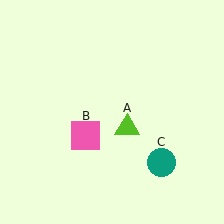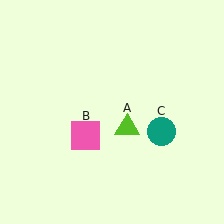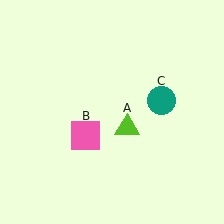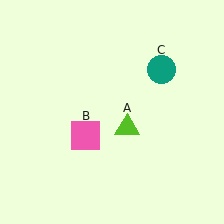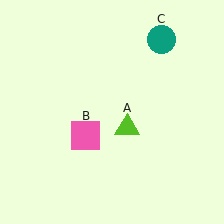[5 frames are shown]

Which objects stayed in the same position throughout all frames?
Lime triangle (object A) and pink square (object B) remained stationary.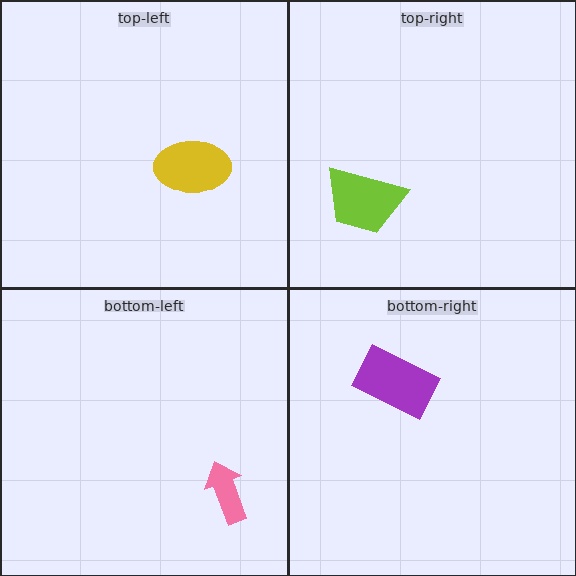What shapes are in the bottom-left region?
The pink arrow.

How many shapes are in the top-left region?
1.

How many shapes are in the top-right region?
1.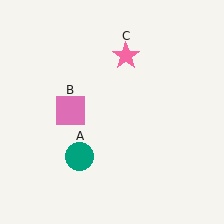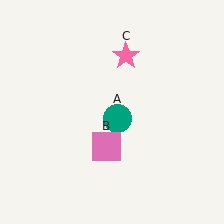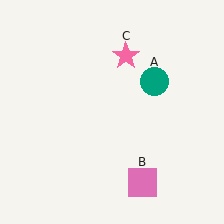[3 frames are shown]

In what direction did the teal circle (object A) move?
The teal circle (object A) moved up and to the right.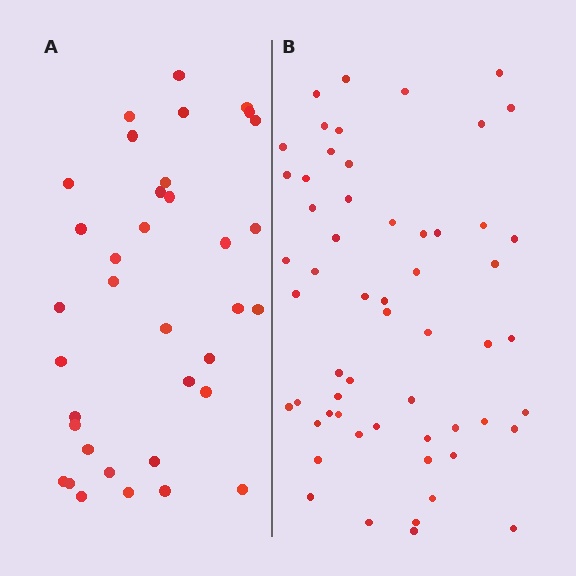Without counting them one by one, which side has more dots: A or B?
Region B (the right region) has more dots.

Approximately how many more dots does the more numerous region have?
Region B has approximately 20 more dots than region A.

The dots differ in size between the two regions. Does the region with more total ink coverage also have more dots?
No. Region A has more total ink coverage because its dots are larger, but region B actually contains more individual dots. Total area can be misleading — the number of items is what matters here.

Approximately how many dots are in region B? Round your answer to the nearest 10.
About 60 dots. (The exact count is 57, which rounds to 60.)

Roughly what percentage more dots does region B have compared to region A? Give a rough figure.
About 60% more.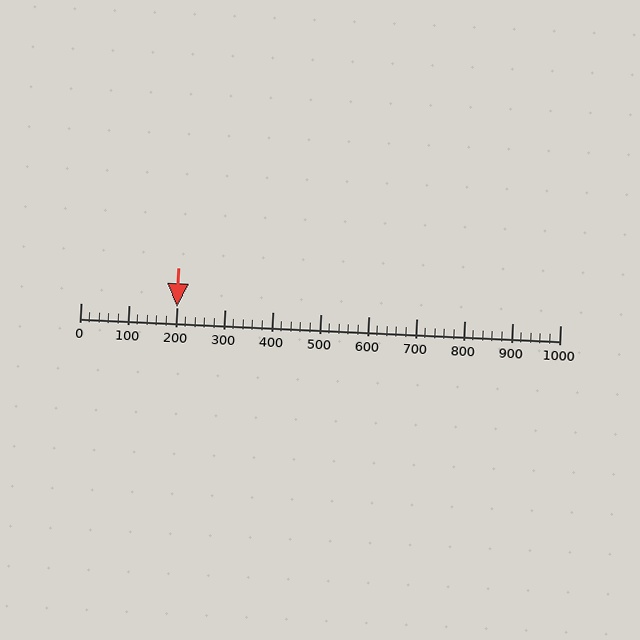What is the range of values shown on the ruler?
The ruler shows values from 0 to 1000.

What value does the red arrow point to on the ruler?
The red arrow points to approximately 200.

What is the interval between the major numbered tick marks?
The major tick marks are spaced 100 units apart.